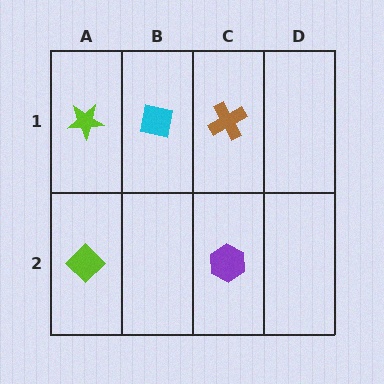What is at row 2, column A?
A lime diamond.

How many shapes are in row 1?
3 shapes.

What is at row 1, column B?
A cyan square.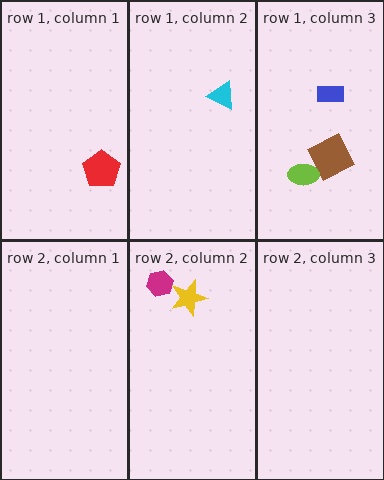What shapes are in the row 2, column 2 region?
The yellow star, the magenta hexagon.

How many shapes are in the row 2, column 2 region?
2.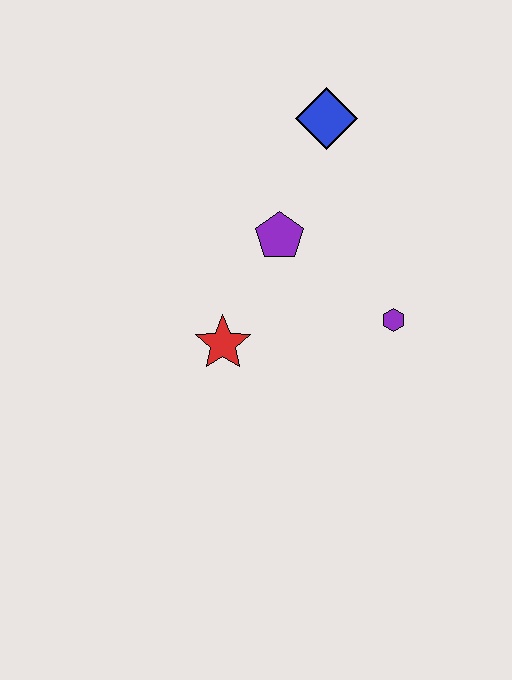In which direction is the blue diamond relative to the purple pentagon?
The blue diamond is above the purple pentagon.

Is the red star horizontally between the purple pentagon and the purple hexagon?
No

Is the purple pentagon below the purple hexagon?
No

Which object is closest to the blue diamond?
The purple pentagon is closest to the blue diamond.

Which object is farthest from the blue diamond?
The red star is farthest from the blue diamond.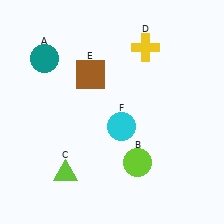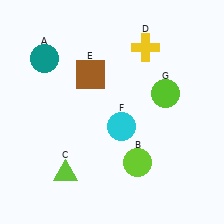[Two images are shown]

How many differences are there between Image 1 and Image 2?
There is 1 difference between the two images.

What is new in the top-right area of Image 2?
A lime circle (G) was added in the top-right area of Image 2.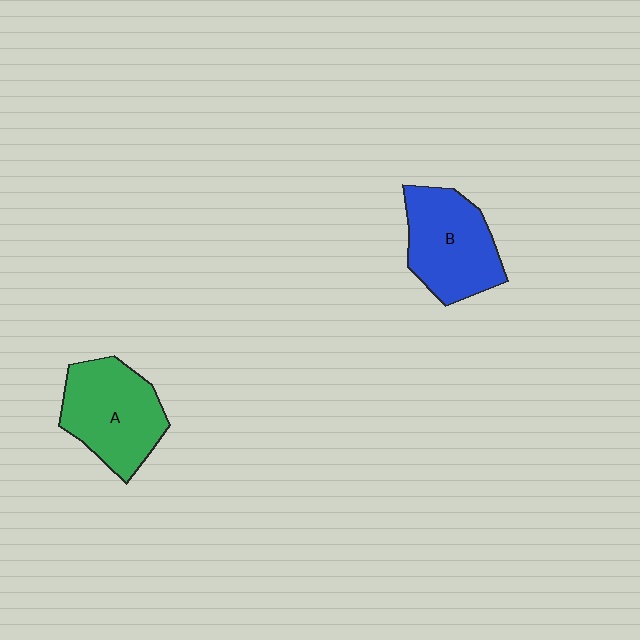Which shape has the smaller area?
Shape B (blue).